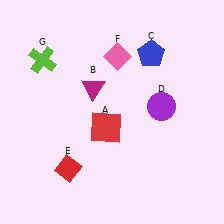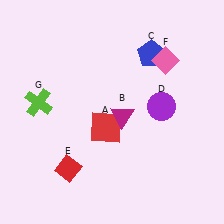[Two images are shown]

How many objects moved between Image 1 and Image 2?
3 objects moved between the two images.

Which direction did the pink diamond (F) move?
The pink diamond (F) moved right.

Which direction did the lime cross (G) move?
The lime cross (G) moved down.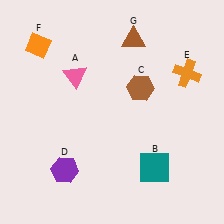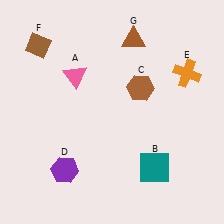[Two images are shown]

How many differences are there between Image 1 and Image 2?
There is 1 difference between the two images.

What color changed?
The diamond (F) changed from orange in Image 1 to brown in Image 2.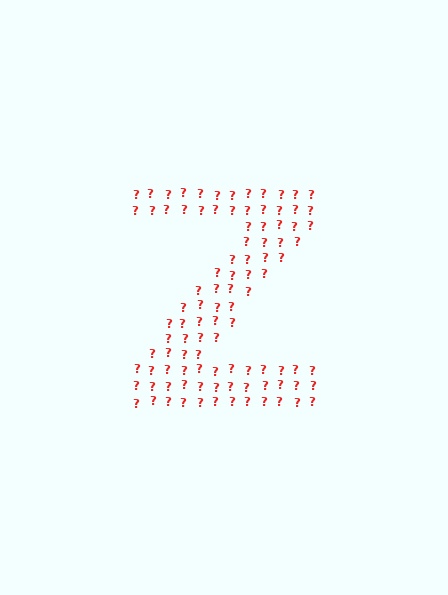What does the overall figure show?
The overall figure shows the letter Z.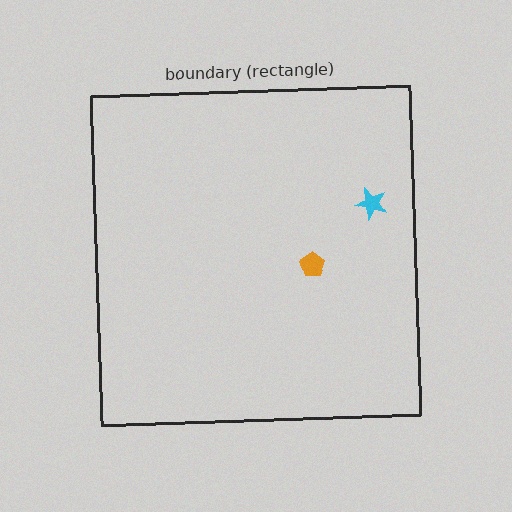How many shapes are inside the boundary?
2 inside, 0 outside.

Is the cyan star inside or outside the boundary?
Inside.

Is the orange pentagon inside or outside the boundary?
Inside.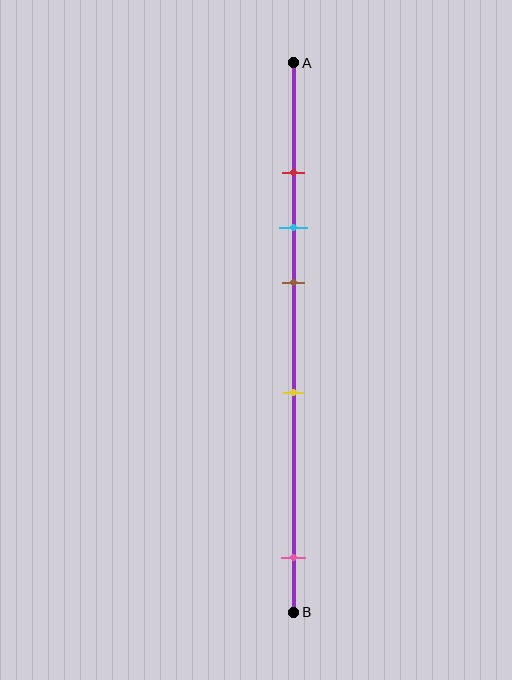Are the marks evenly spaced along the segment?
No, the marks are not evenly spaced.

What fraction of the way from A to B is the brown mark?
The brown mark is approximately 40% (0.4) of the way from A to B.